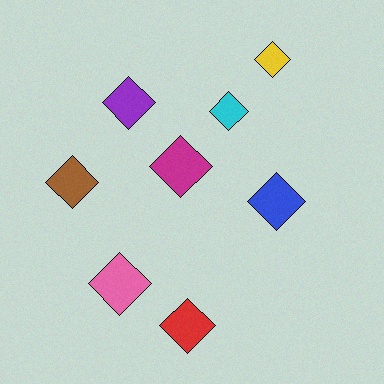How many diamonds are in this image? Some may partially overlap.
There are 8 diamonds.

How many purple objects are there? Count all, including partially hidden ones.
There is 1 purple object.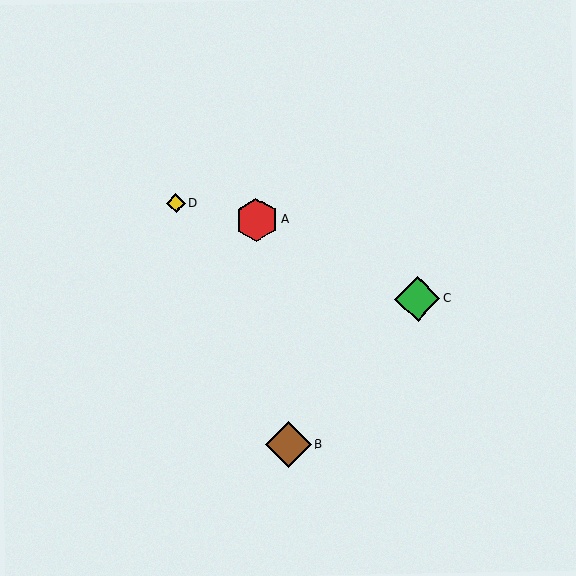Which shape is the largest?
The brown diamond (labeled B) is the largest.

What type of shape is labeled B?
Shape B is a brown diamond.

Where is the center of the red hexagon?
The center of the red hexagon is at (257, 220).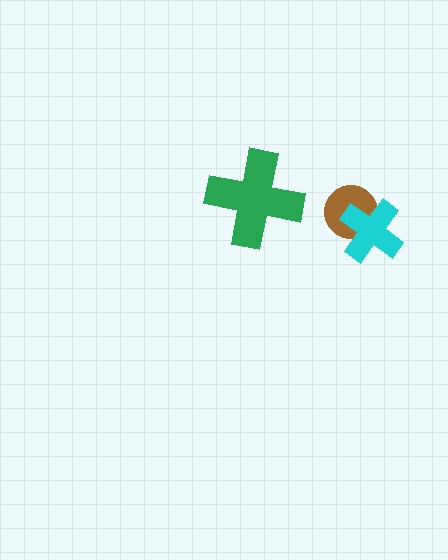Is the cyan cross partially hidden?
No, no other shape covers it.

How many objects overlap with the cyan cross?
1 object overlaps with the cyan cross.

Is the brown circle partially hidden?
Yes, it is partially covered by another shape.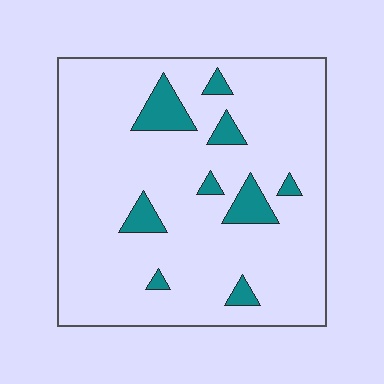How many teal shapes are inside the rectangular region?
9.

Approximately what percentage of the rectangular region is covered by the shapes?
Approximately 10%.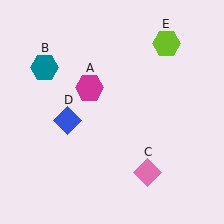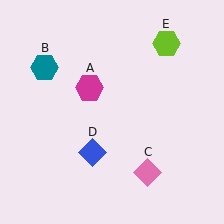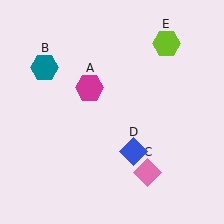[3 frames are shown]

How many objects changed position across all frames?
1 object changed position: blue diamond (object D).